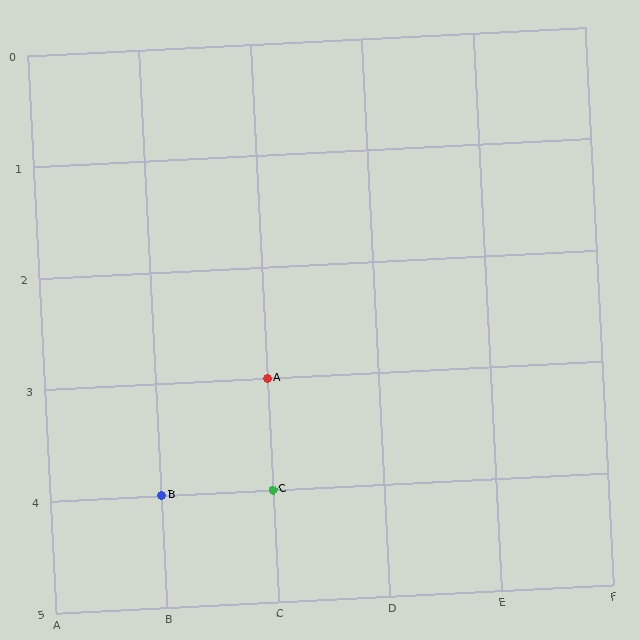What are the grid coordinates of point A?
Point A is at grid coordinates (C, 3).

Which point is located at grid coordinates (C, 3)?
Point A is at (C, 3).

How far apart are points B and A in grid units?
Points B and A are 1 column and 1 row apart (about 1.4 grid units diagonally).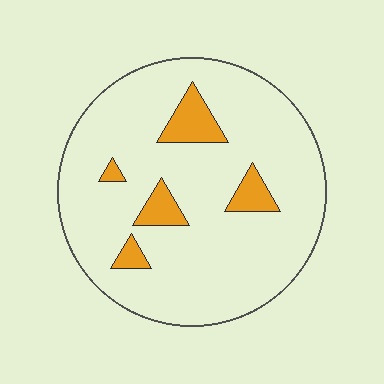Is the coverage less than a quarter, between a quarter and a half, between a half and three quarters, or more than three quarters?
Less than a quarter.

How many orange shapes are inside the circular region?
5.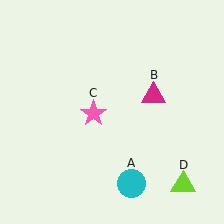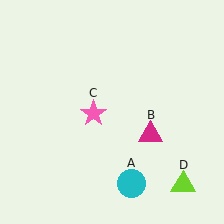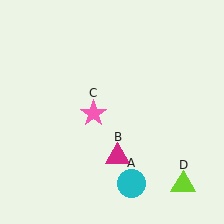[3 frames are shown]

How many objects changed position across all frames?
1 object changed position: magenta triangle (object B).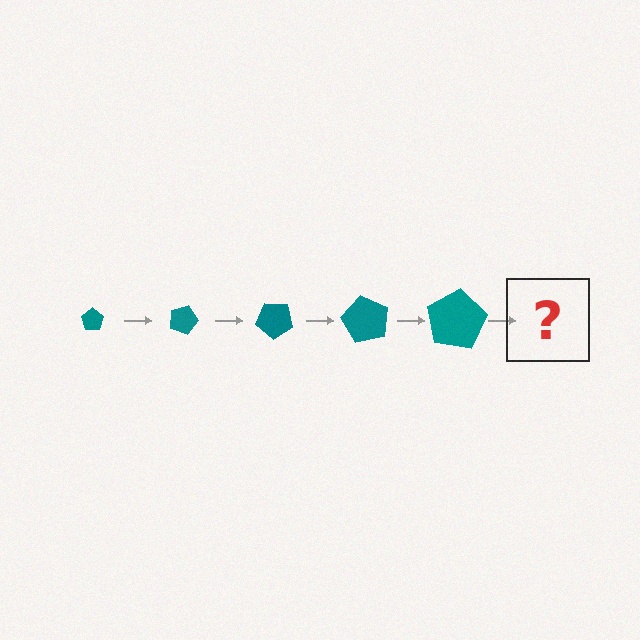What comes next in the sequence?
The next element should be a pentagon, larger than the previous one and rotated 100 degrees from the start.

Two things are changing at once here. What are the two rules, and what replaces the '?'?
The two rules are that the pentagon grows larger each step and it rotates 20 degrees each step. The '?' should be a pentagon, larger than the previous one and rotated 100 degrees from the start.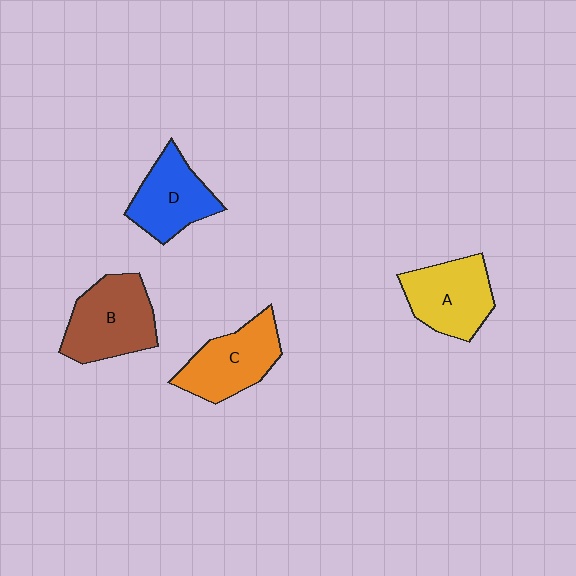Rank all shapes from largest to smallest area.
From largest to smallest: B (brown), C (orange), A (yellow), D (blue).